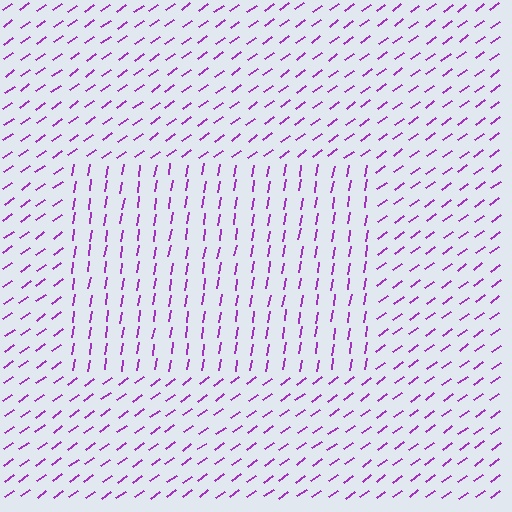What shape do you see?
I see a rectangle.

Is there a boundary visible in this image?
Yes, there is a texture boundary formed by a change in line orientation.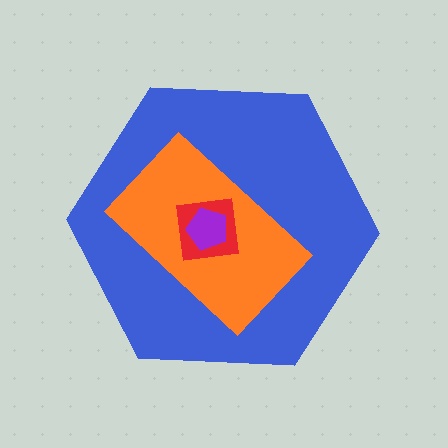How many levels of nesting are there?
4.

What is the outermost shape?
The blue hexagon.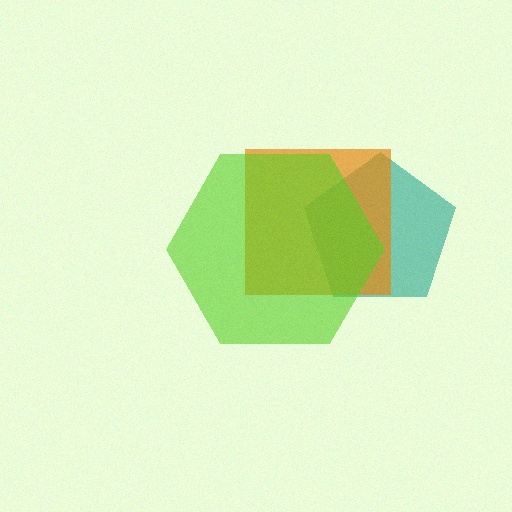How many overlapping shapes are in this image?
There are 3 overlapping shapes in the image.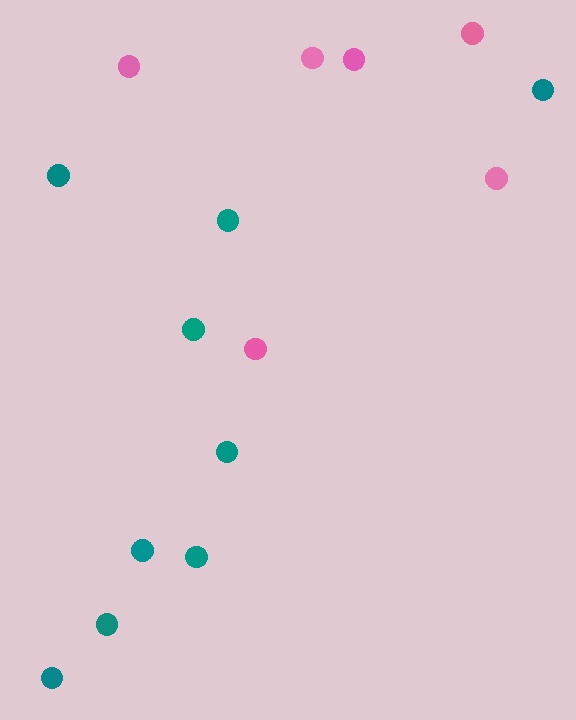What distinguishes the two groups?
There are 2 groups: one group of pink circles (6) and one group of teal circles (9).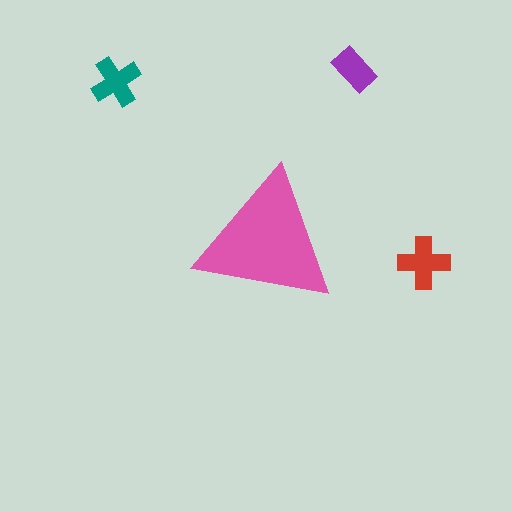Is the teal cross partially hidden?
No, the teal cross is fully visible.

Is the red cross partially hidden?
No, the red cross is fully visible.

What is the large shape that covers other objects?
A pink triangle.